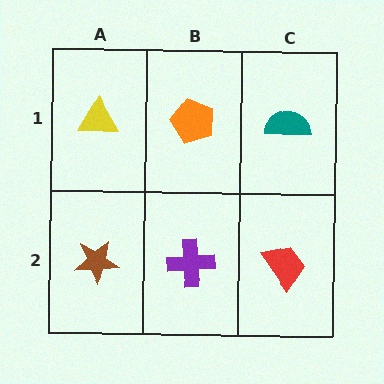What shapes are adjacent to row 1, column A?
A brown star (row 2, column A), an orange pentagon (row 1, column B).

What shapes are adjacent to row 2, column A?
A yellow triangle (row 1, column A), a purple cross (row 2, column B).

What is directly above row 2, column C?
A teal semicircle.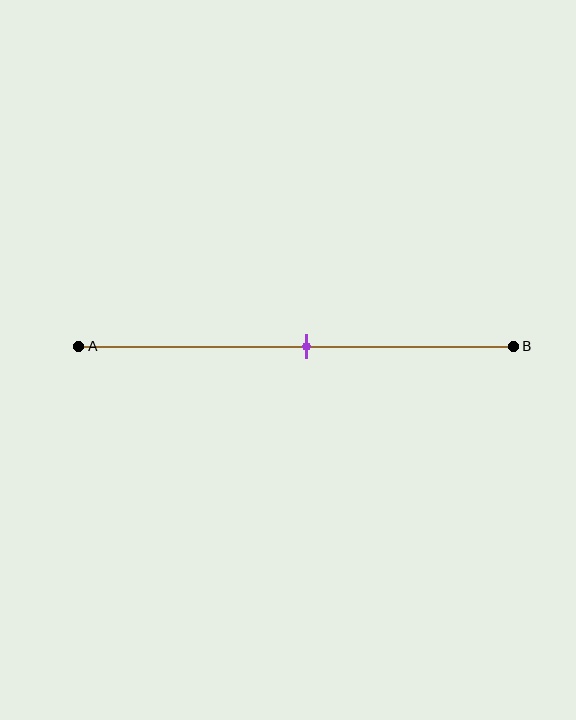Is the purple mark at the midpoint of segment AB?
Yes, the mark is approximately at the midpoint.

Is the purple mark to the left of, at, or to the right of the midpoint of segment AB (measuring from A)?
The purple mark is approximately at the midpoint of segment AB.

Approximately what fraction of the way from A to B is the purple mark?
The purple mark is approximately 50% of the way from A to B.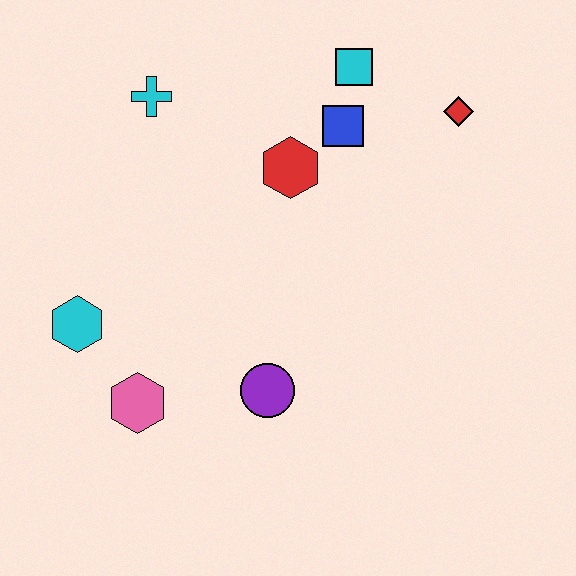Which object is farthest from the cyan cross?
The purple circle is farthest from the cyan cross.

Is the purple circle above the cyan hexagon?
No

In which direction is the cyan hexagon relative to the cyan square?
The cyan hexagon is to the left of the cyan square.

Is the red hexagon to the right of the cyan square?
No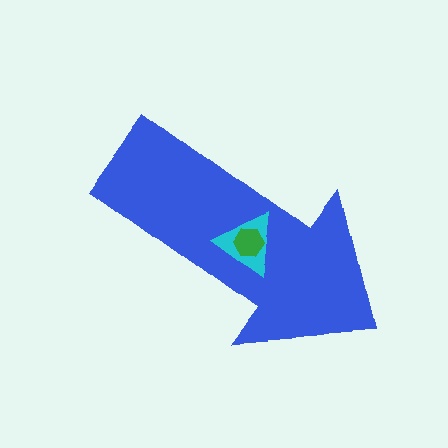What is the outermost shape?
The blue arrow.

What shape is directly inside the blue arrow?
The cyan triangle.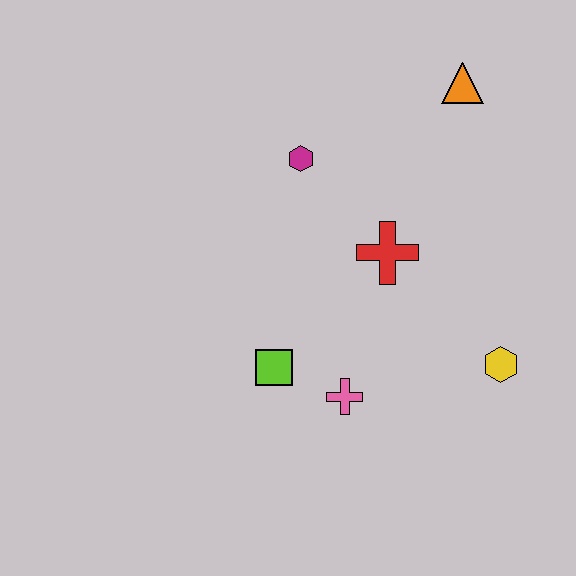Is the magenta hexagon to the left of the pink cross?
Yes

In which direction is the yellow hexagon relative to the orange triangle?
The yellow hexagon is below the orange triangle.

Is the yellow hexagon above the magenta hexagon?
No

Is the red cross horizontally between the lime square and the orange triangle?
Yes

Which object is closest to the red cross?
The magenta hexagon is closest to the red cross.